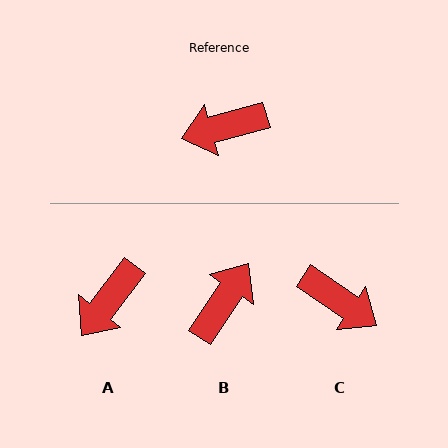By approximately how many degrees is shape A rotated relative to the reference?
Approximately 37 degrees counter-clockwise.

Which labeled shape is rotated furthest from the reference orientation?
B, about 139 degrees away.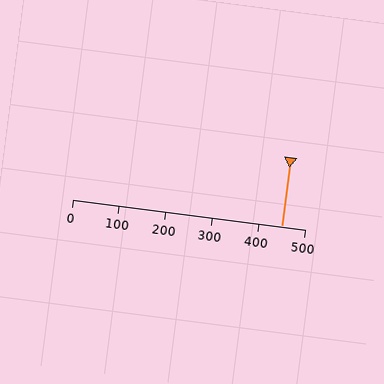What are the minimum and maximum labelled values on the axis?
The axis runs from 0 to 500.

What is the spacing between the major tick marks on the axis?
The major ticks are spaced 100 apart.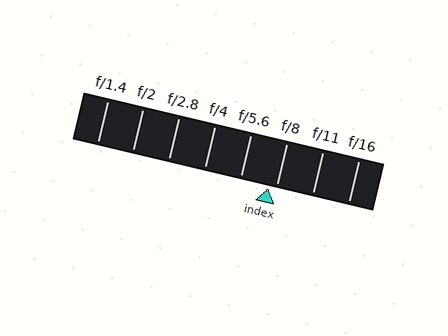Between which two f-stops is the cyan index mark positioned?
The index mark is between f/5.6 and f/8.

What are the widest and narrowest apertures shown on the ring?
The widest aperture shown is f/1.4 and the narrowest is f/16.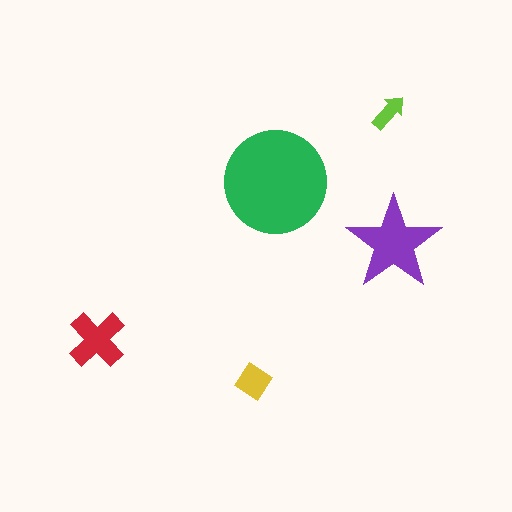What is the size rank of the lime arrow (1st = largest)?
5th.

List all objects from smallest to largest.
The lime arrow, the yellow diamond, the red cross, the purple star, the green circle.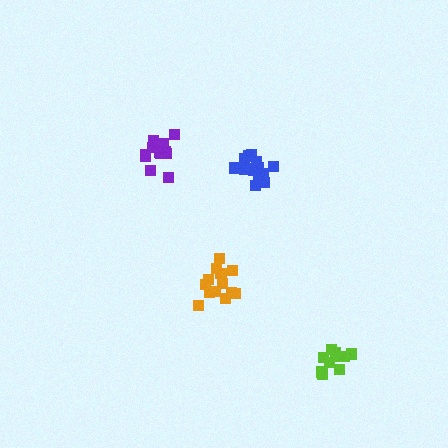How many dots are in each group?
Group 1: 13 dots, Group 2: 13 dots, Group 3: 12 dots, Group 4: 11 dots (49 total).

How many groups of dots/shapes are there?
There are 4 groups.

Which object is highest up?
The purple cluster is topmost.